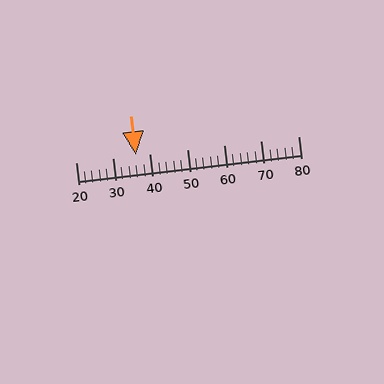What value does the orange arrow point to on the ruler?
The orange arrow points to approximately 36.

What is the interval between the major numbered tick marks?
The major tick marks are spaced 10 units apart.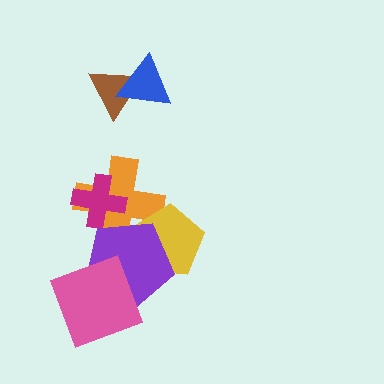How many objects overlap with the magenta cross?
1 object overlaps with the magenta cross.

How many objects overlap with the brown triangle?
1 object overlaps with the brown triangle.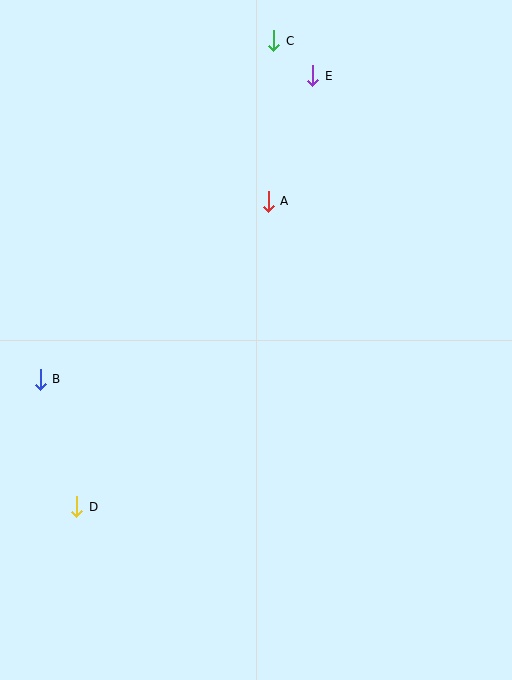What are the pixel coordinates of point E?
Point E is at (313, 76).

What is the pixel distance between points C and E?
The distance between C and E is 52 pixels.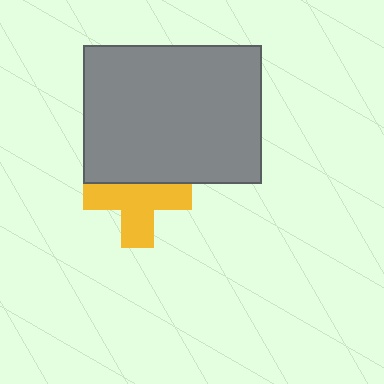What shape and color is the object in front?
The object in front is a gray rectangle.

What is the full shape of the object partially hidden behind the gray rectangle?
The partially hidden object is a yellow cross.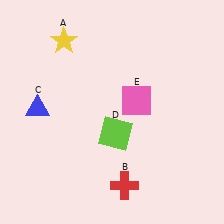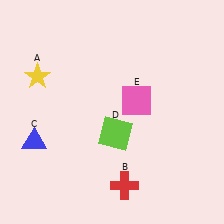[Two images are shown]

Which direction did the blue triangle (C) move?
The blue triangle (C) moved down.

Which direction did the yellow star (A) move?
The yellow star (A) moved down.